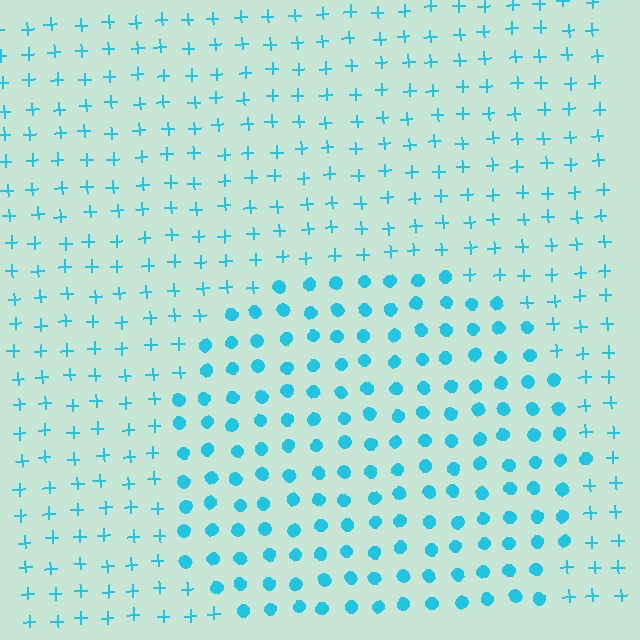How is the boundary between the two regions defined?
The boundary is defined by a change in element shape: circles inside vs. plus signs outside. All elements share the same color and spacing.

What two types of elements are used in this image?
The image uses circles inside the circle region and plus signs outside it.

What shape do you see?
I see a circle.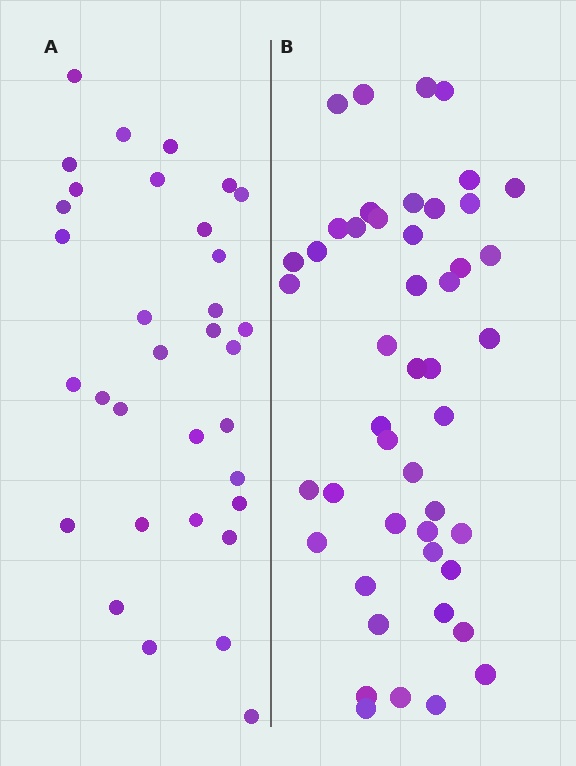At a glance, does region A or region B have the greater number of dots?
Region B (the right region) has more dots.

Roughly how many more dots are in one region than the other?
Region B has approximately 15 more dots than region A.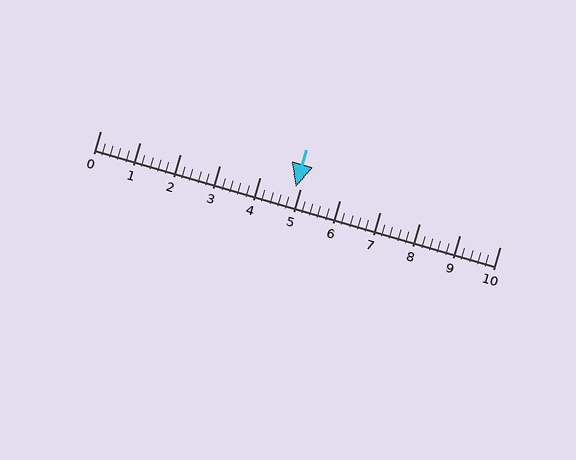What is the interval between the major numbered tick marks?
The major tick marks are spaced 1 units apart.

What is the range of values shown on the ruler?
The ruler shows values from 0 to 10.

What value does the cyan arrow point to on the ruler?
The cyan arrow points to approximately 4.9.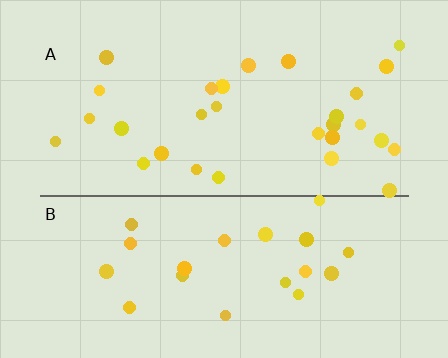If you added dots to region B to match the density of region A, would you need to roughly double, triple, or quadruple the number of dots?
Approximately double.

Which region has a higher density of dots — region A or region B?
A (the top).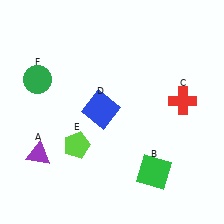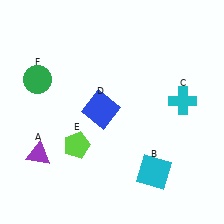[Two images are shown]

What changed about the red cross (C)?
In Image 1, C is red. In Image 2, it changed to cyan.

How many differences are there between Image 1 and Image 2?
There are 2 differences between the two images.